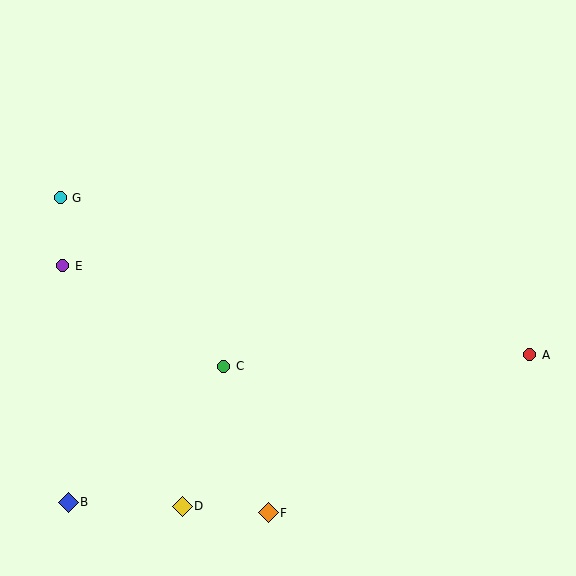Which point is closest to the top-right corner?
Point A is closest to the top-right corner.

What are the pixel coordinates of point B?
Point B is at (68, 502).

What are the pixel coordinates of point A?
Point A is at (530, 355).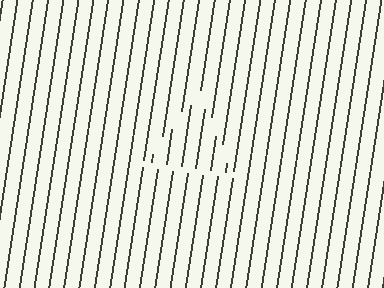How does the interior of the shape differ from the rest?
The interior of the shape contains the same grating, shifted by half a period — the contour is defined by the phase discontinuity where line-ends from the inner and outer gratings abut.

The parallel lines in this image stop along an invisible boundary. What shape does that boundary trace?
An illusory triangle. The interior of the shape contains the same grating, shifted by half a period — the contour is defined by the phase discontinuity where line-ends from the inner and outer gratings abut.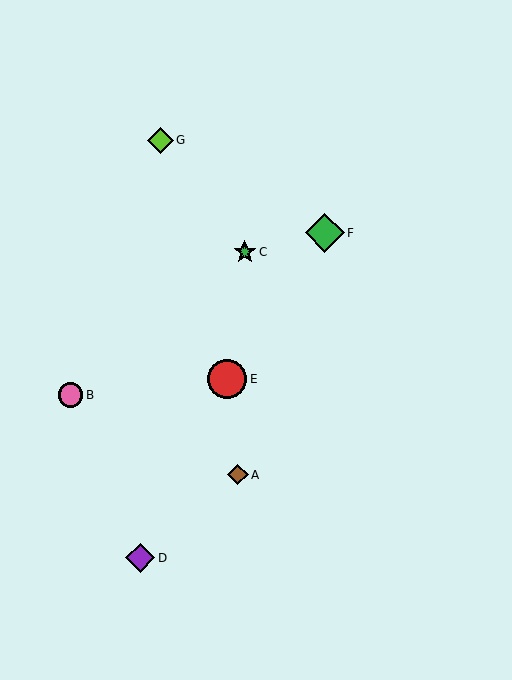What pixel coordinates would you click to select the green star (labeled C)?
Click at (245, 252) to select the green star C.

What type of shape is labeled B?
Shape B is a pink circle.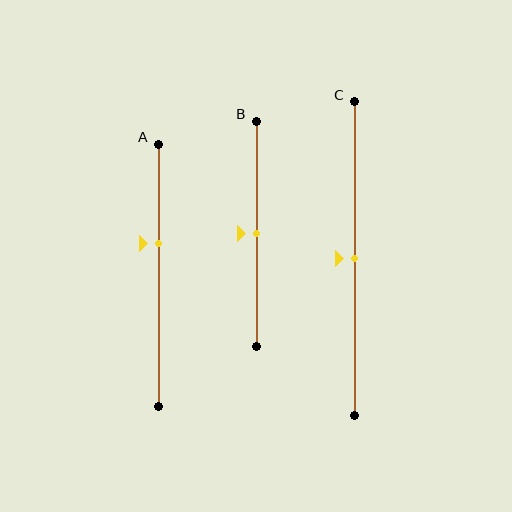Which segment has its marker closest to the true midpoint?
Segment B has its marker closest to the true midpoint.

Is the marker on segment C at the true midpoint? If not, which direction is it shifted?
Yes, the marker on segment C is at the true midpoint.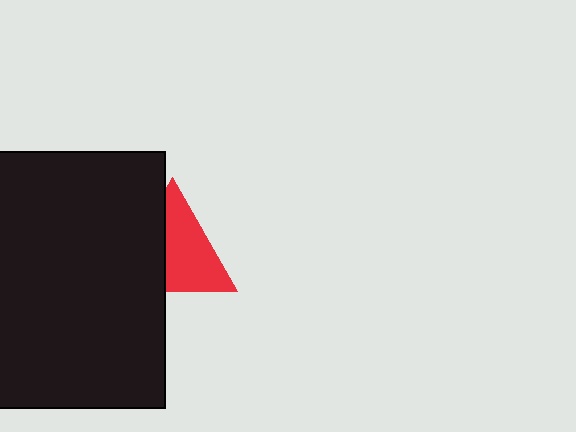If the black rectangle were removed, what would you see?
You would see the complete red triangle.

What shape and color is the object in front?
The object in front is a black rectangle.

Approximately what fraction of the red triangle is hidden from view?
Roughly 40% of the red triangle is hidden behind the black rectangle.